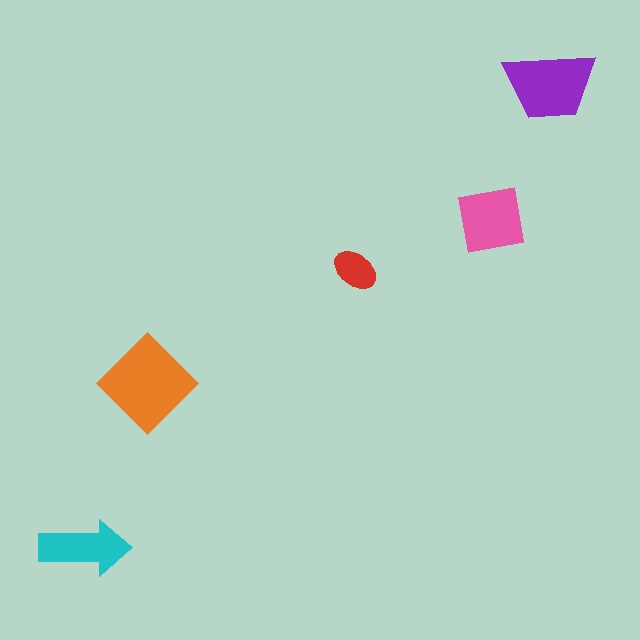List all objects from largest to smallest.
The orange diamond, the purple trapezoid, the pink square, the cyan arrow, the red ellipse.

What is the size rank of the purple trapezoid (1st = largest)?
2nd.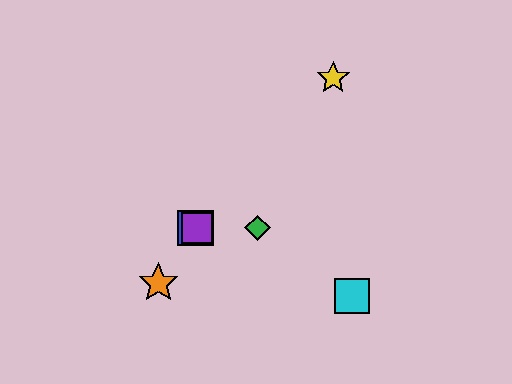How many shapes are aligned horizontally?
4 shapes (the red star, the blue square, the green diamond, the purple square) are aligned horizontally.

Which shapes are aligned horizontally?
The red star, the blue square, the green diamond, the purple square are aligned horizontally.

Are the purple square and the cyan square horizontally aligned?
No, the purple square is at y≈228 and the cyan square is at y≈296.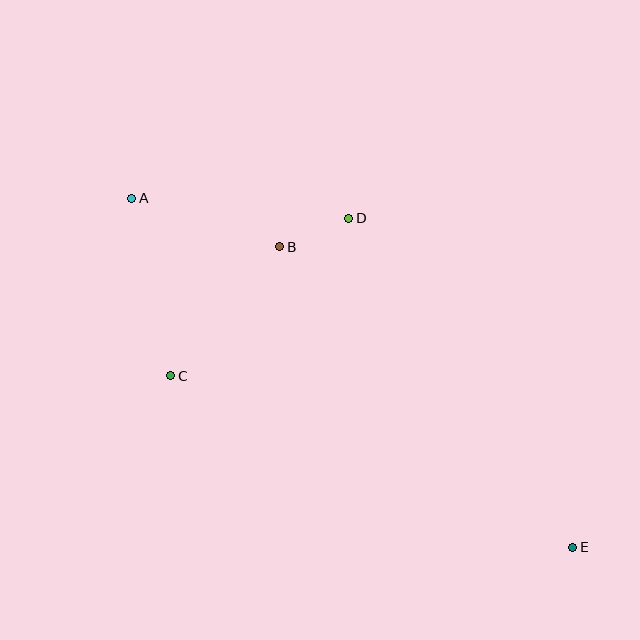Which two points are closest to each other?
Points B and D are closest to each other.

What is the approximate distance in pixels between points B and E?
The distance between B and E is approximately 420 pixels.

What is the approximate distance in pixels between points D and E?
The distance between D and E is approximately 398 pixels.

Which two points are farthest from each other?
Points A and E are farthest from each other.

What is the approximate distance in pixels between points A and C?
The distance between A and C is approximately 182 pixels.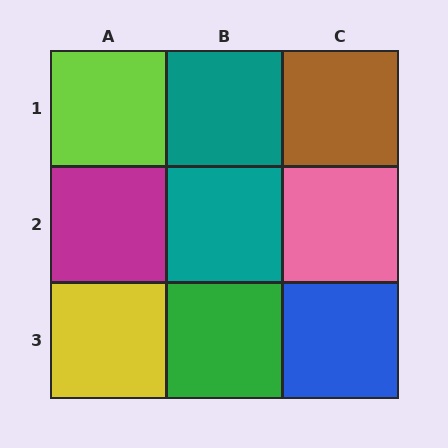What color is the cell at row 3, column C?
Blue.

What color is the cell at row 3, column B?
Green.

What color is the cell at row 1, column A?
Lime.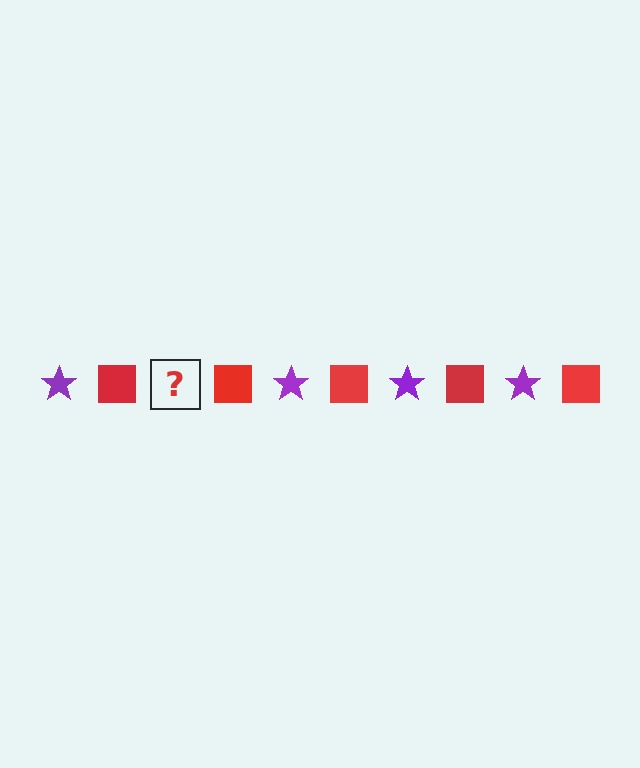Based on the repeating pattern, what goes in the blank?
The blank should be a purple star.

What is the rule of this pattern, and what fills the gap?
The rule is that the pattern alternates between purple star and red square. The gap should be filled with a purple star.